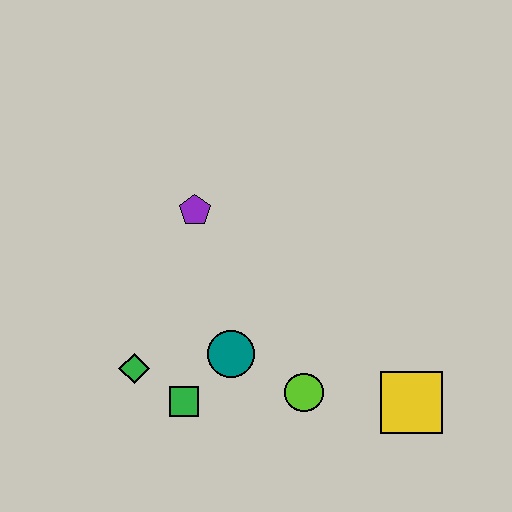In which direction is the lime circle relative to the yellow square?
The lime circle is to the left of the yellow square.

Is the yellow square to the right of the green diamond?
Yes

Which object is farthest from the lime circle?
The purple pentagon is farthest from the lime circle.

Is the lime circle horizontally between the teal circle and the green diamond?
No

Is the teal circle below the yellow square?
No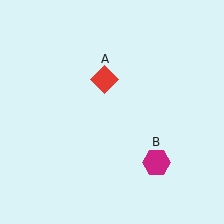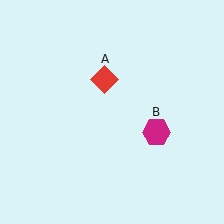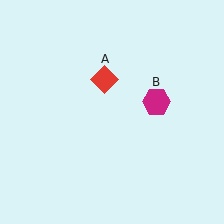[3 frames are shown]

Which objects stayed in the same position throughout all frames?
Red diamond (object A) remained stationary.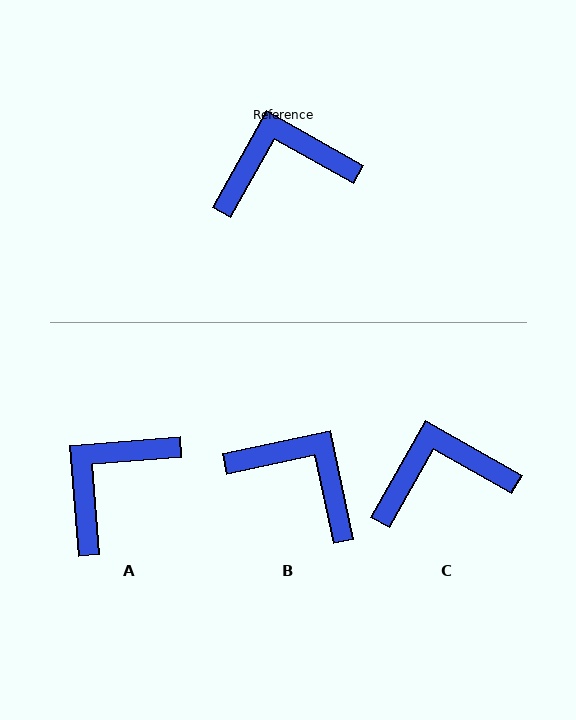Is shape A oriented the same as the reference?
No, it is off by about 34 degrees.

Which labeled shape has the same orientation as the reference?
C.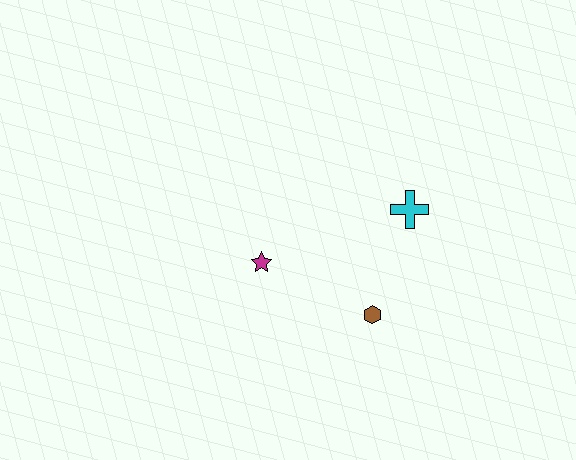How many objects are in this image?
There are 3 objects.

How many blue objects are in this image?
There are no blue objects.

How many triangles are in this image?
There are no triangles.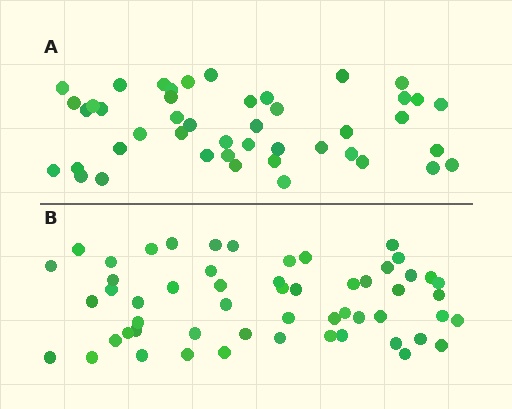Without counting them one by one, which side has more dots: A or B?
Region B (the bottom region) has more dots.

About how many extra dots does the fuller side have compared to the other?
Region B has roughly 10 or so more dots than region A.